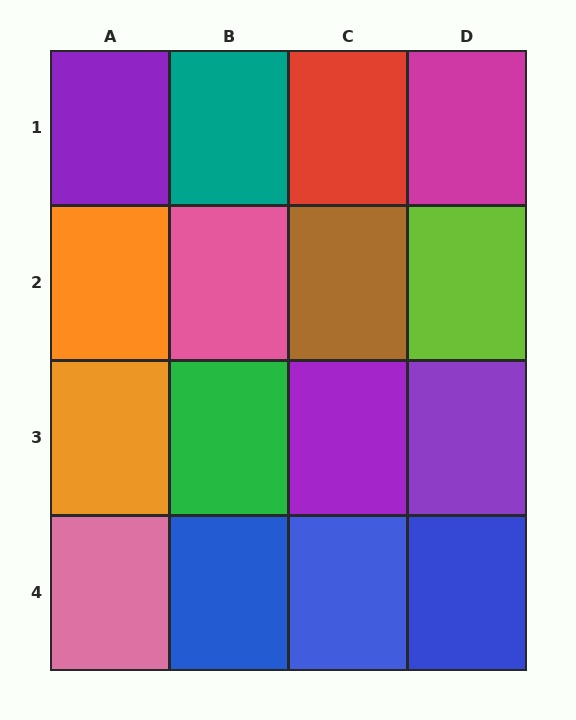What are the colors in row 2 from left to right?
Orange, pink, brown, lime.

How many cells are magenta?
1 cell is magenta.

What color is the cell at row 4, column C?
Blue.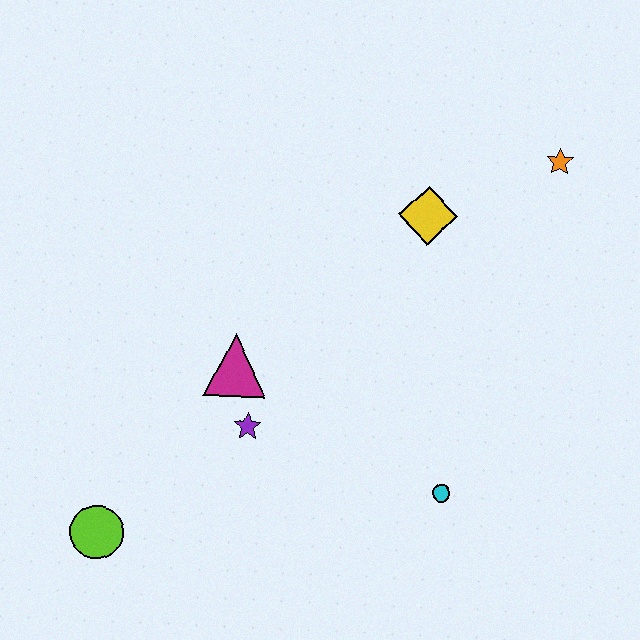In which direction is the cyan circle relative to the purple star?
The cyan circle is to the right of the purple star.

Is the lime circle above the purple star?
No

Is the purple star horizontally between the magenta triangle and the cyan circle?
Yes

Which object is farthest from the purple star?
The orange star is farthest from the purple star.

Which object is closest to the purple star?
The magenta triangle is closest to the purple star.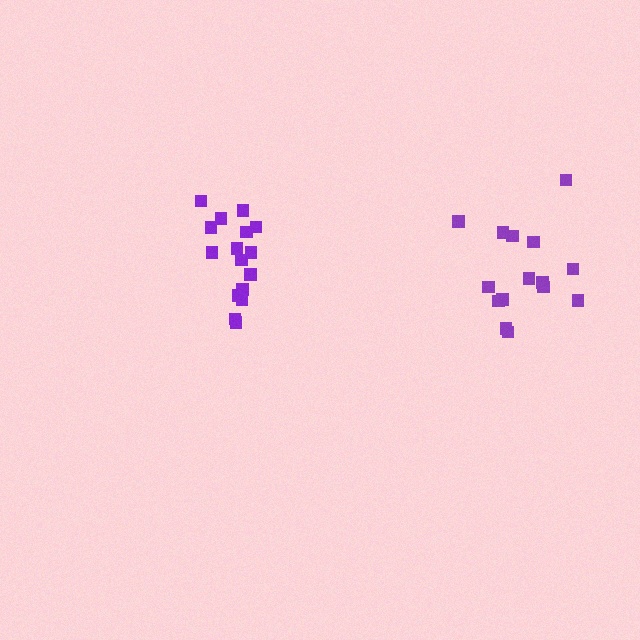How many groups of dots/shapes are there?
There are 2 groups.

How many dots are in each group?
Group 1: 16 dots, Group 2: 15 dots (31 total).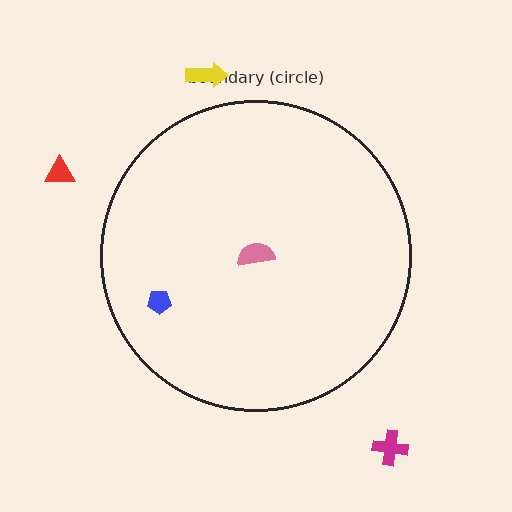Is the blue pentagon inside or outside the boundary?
Inside.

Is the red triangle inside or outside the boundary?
Outside.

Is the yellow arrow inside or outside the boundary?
Outside.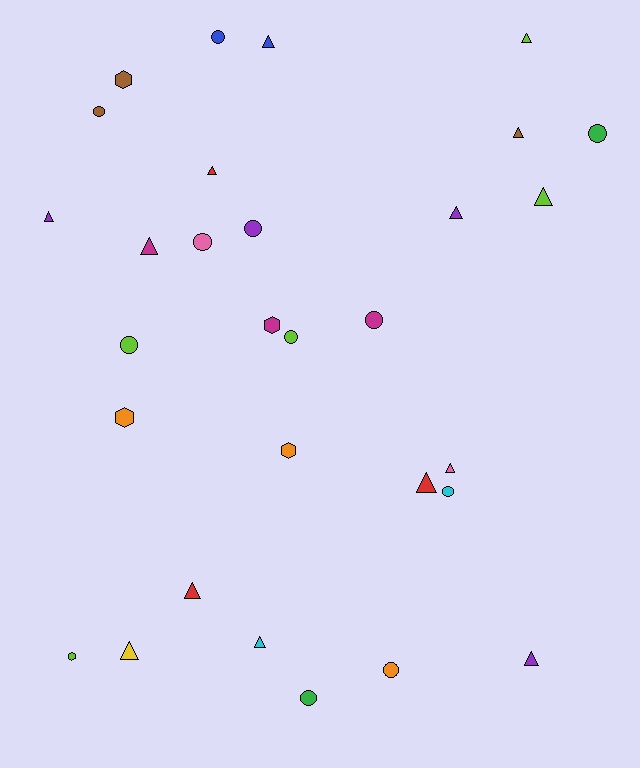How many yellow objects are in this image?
There is 1 yellow object.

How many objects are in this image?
There are 30 objects.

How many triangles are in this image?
There are 14 triangles.